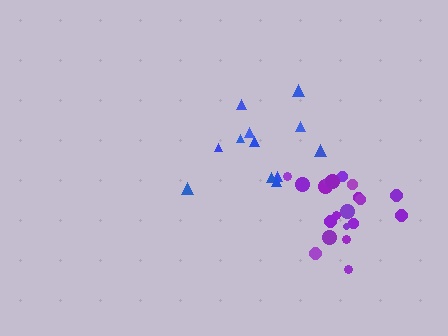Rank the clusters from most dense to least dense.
purple, blue.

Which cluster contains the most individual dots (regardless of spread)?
Purple (20).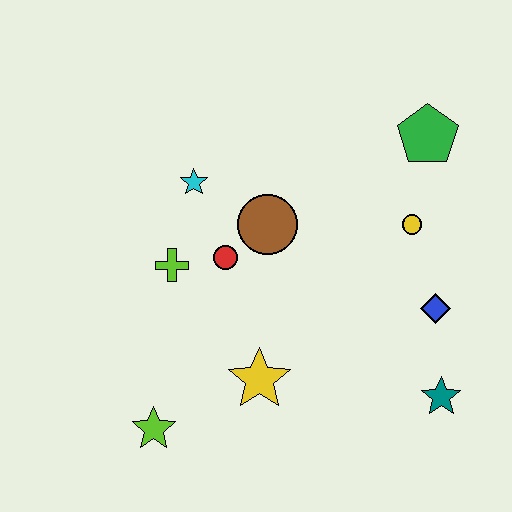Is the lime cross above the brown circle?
No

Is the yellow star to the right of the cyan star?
Yes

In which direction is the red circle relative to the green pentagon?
The red circle is to the left of the green pentagon.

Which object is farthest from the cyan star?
The teal star is farthest from the cyan star.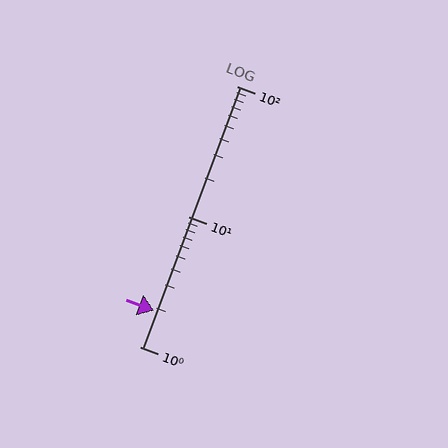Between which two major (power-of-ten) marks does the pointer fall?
The pointer is between 1 and 10.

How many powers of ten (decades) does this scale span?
The scale spans 2 decades, from 1 to 100.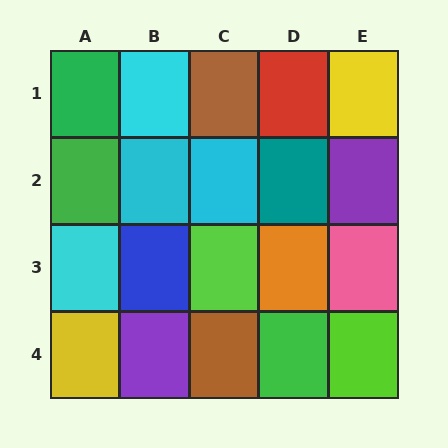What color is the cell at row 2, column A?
Green.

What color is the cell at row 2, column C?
Cyan.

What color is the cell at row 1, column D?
Red.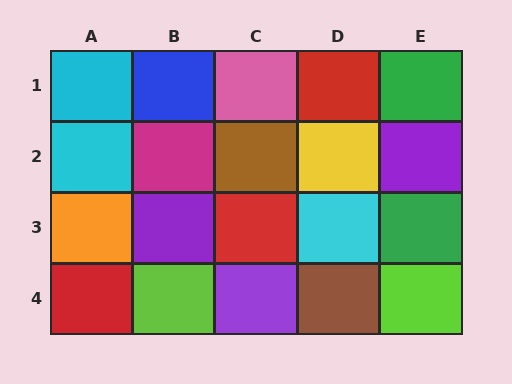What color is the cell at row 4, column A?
Red.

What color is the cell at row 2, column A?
Cyan.